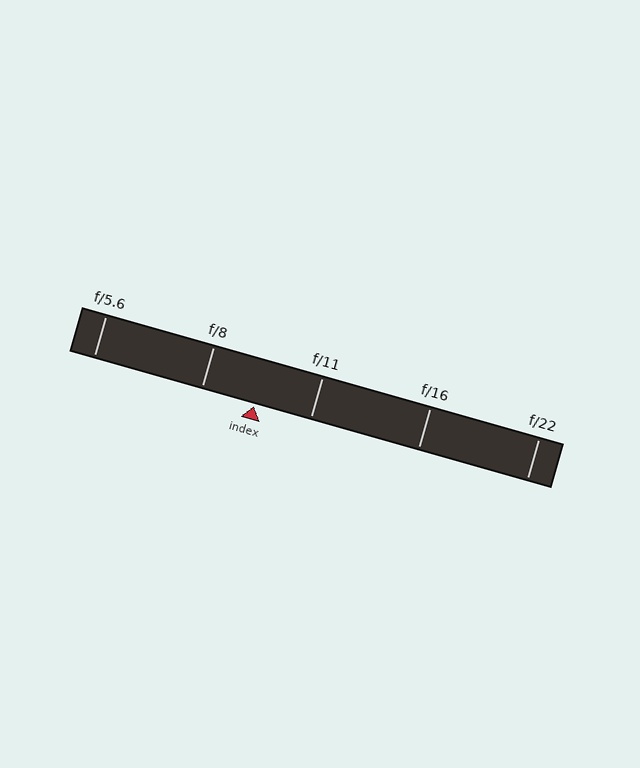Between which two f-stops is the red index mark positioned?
The index mark is between f/8 and f/11.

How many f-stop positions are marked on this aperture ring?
There are 5 f-stop positions marked.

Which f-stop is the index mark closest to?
The index mark is closest to f/8.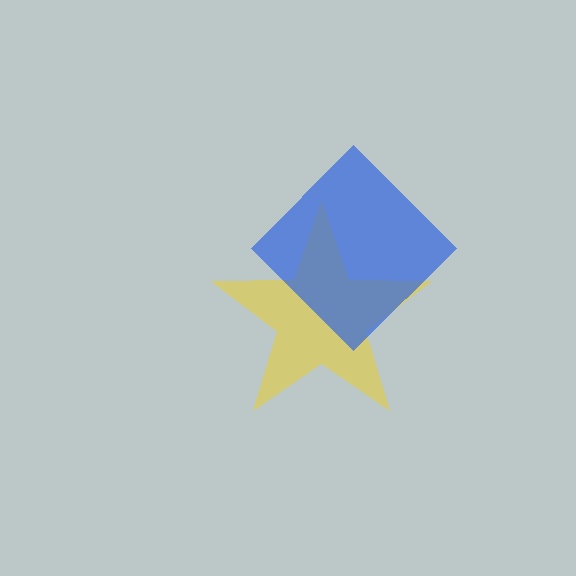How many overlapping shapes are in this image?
There are 2 overlapping shapes in the image.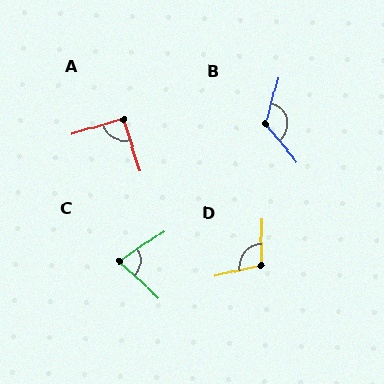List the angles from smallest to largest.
C (76°), A (91°), D (104°), B (125°).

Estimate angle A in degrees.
Approximately 91 degrees.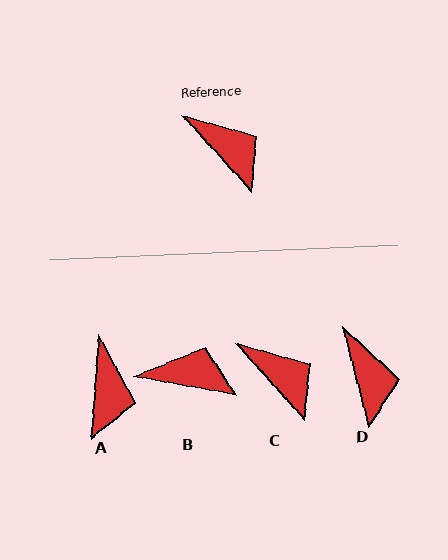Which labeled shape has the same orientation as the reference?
C.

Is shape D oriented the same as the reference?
No, it is off by about 28 degrees.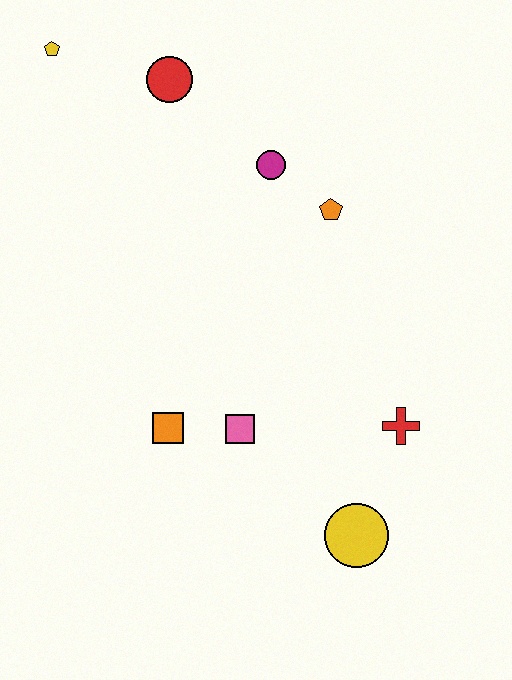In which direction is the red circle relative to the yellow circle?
The red circle is above the yellow circle.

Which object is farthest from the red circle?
The yellow circle is farthest from the red circle.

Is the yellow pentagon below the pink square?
No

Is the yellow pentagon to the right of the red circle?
No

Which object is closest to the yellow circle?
The red cross is closest to the yellow circle.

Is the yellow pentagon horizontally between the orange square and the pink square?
No